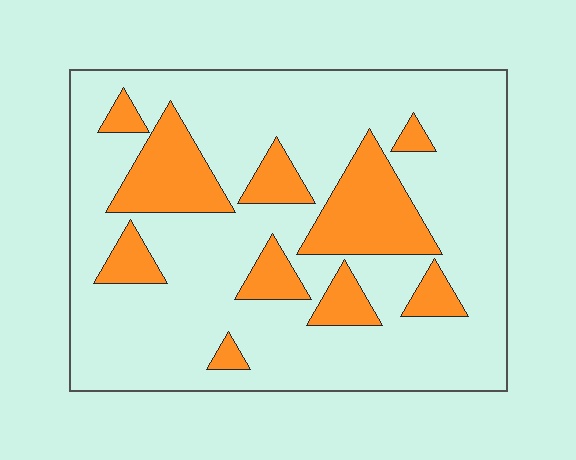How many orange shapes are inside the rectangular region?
10.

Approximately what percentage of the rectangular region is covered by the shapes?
Approximately 25%.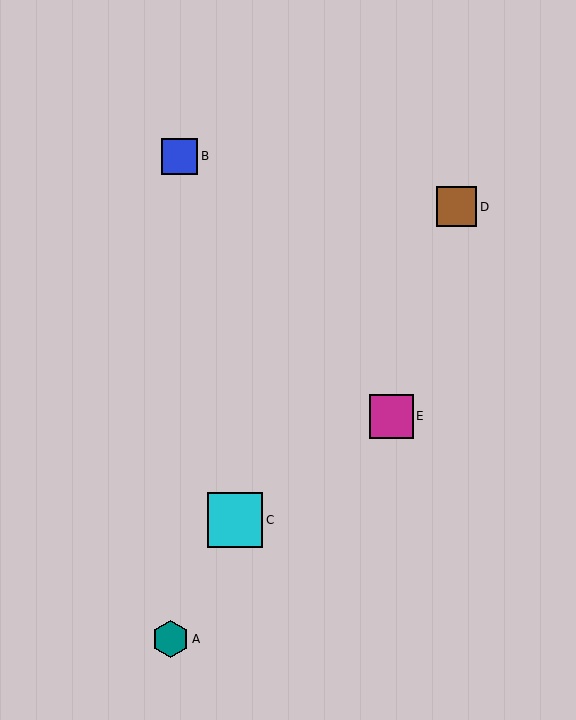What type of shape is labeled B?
Shape B is a blue square.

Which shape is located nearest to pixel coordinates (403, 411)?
The magenta square (labeled E) at (391, 416) is nearest to that location.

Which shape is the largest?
The cyan square (labeled C) is the largest.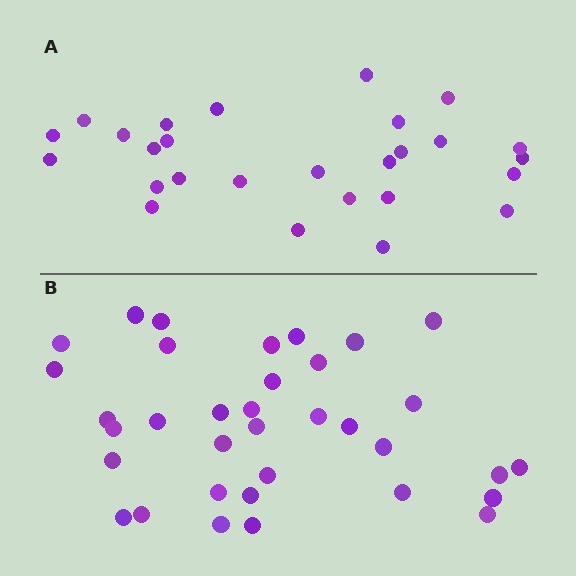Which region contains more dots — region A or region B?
Region B (the bottom region) has more dots.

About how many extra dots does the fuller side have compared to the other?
Region B has roughly 8 or so more dots than region A.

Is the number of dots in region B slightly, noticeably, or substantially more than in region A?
Region B has noticeably more, but not dramatically so. The ratio is roughly 1.3 to 1.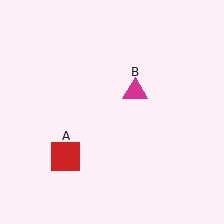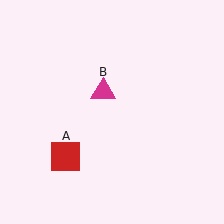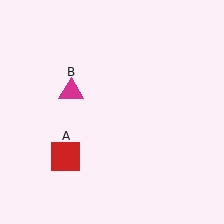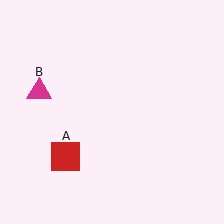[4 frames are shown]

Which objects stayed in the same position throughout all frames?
Red square (object A) remained stationary.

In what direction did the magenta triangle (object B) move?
The magenta triangle (object B) moved left.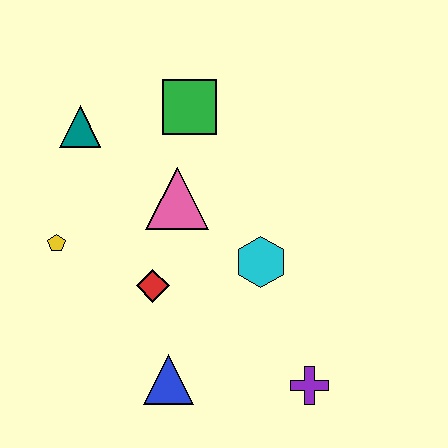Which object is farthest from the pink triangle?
The purple cross is farthest from the pink triangle.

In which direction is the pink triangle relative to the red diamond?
The pink triangle is above the red diamond.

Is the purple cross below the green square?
Yes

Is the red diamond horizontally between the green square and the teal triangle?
Yes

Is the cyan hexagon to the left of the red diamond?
No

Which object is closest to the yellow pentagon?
The red diamond is closest to the yellow pentagon.